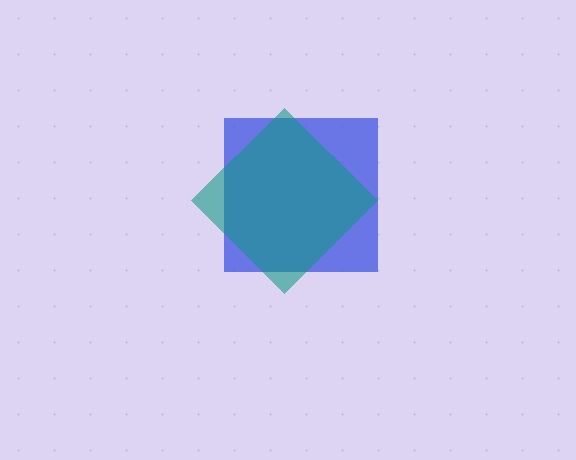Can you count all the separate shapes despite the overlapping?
Yes, there are 2 separate shapes.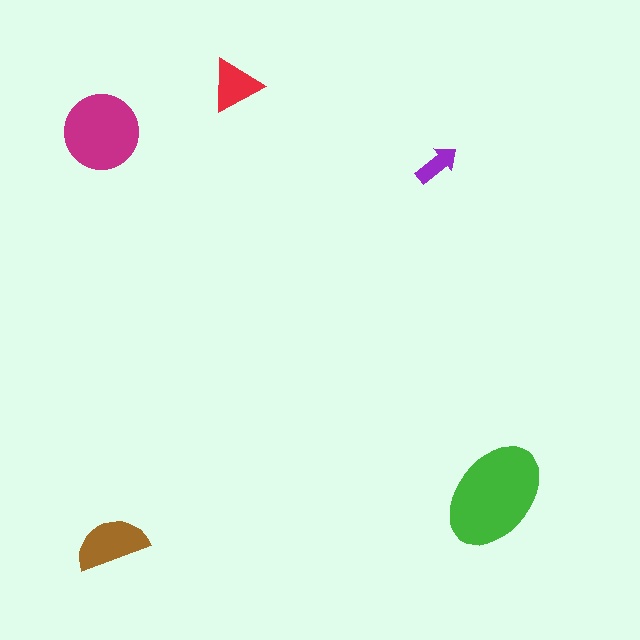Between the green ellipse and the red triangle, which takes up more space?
The green ellipse.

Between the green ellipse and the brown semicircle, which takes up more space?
The green ellipse.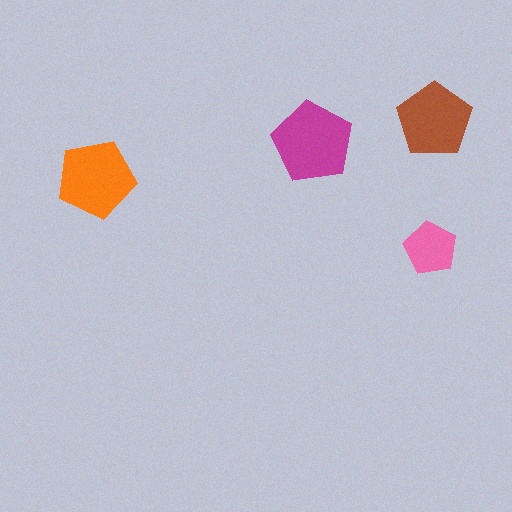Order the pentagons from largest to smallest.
the magenta one, the orange one, the brown one, the pink one.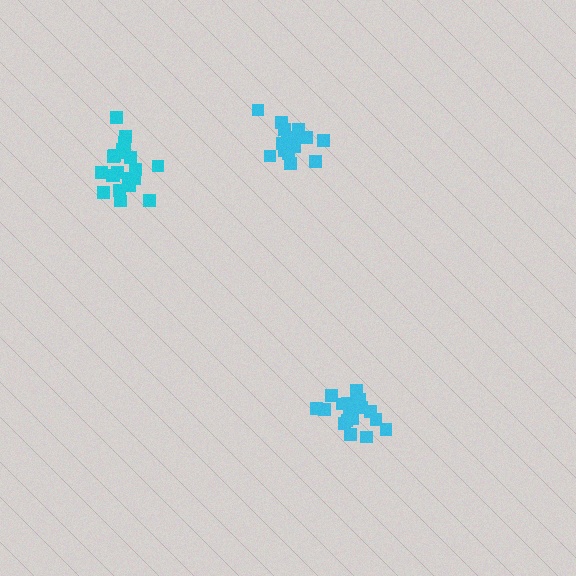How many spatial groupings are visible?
There are 3 spatial groupings.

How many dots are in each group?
Group 1: 18 dots, Group 2: 17 dots, Group 3: 21 dots (56 total).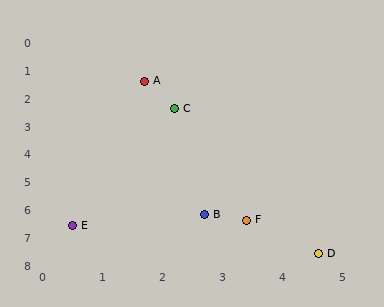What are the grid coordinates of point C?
Point C is at approximately (2.2, 2.4).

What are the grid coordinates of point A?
Point A is at approximately (1.7, 1.4).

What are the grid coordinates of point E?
Point E is at approximately (0.5, 6.6).